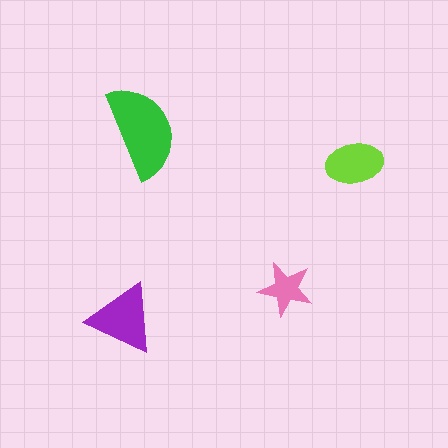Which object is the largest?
The green semicircle.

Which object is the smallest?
The pink star.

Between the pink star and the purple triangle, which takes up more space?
The purple triangle.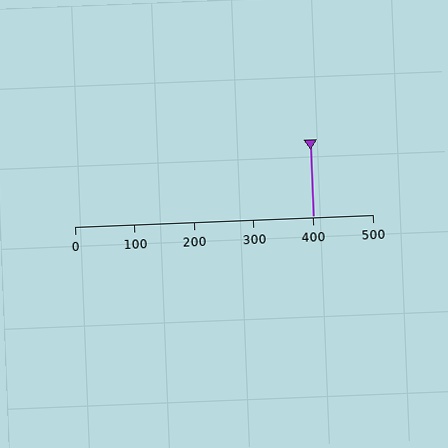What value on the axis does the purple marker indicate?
The marker indicates approximately 400.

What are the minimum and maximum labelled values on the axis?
The axis runs from 0 to 500.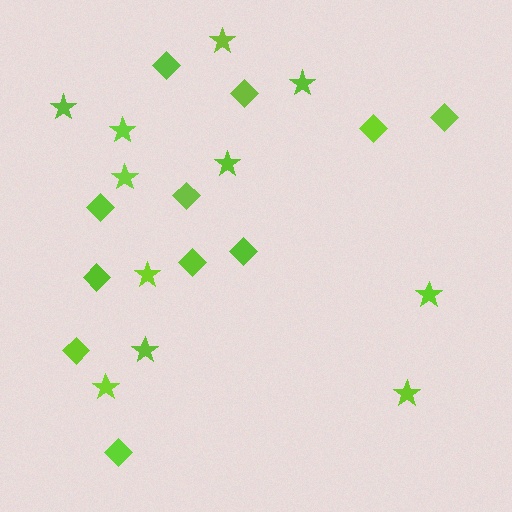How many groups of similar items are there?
There are 2 groups: one group of stars (11) and one group of diamonds (11).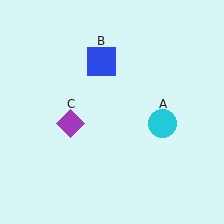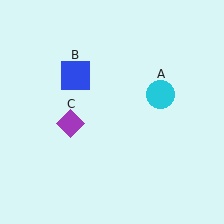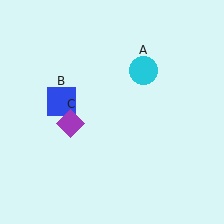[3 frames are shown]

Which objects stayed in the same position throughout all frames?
Purple diamond (object C) remained stationary.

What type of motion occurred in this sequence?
The cyan circle (object A), blue square (object B) rotated counterclockwise around the center of the scene.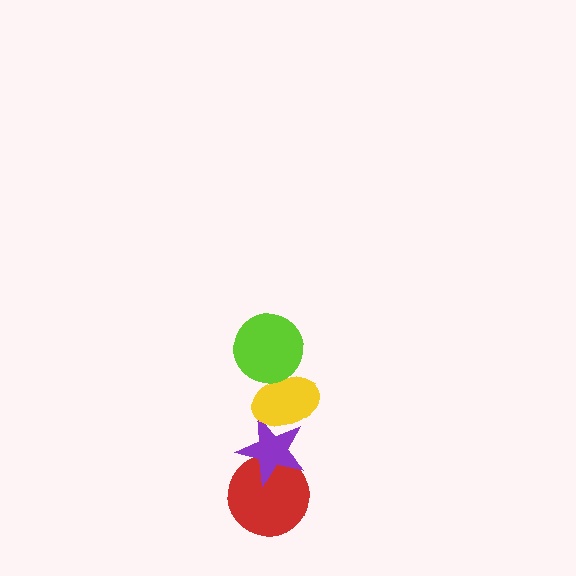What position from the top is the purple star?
The purple star is 3rd from the top.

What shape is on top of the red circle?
The purple star is on top of the red circle.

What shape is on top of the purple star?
The yellow ellipse is on top of the purple star.